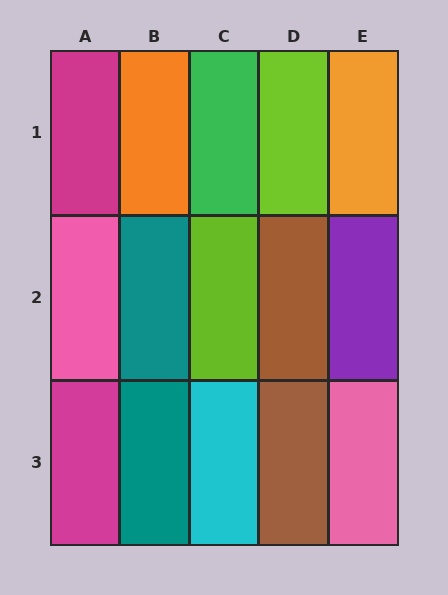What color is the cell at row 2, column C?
Lime.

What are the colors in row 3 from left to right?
Magenta, teal, cyan, brown, pink.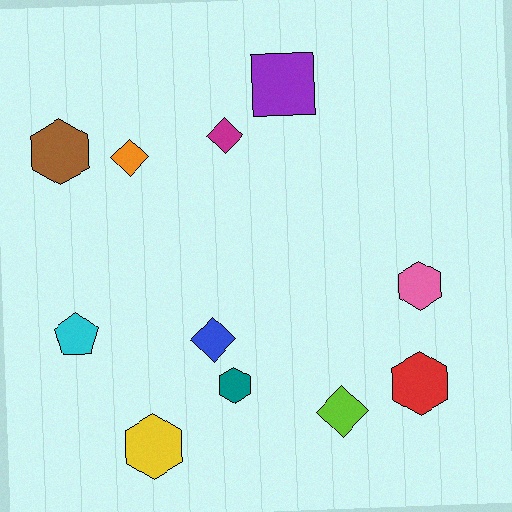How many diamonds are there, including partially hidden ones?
There are 4 diamonds.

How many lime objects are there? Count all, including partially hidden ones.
There is 1 lime object.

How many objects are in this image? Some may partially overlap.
There are 11 objects.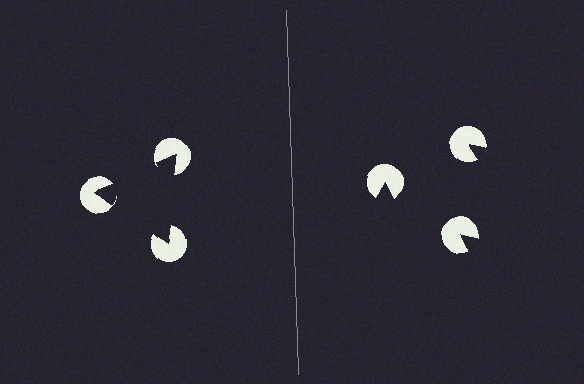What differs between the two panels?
The pac-man discs are positioned identically on both sides; only the wedge orientations differ. On the left they align to a triangle; on the right they are misaligned.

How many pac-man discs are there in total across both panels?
6 — 3 on each side.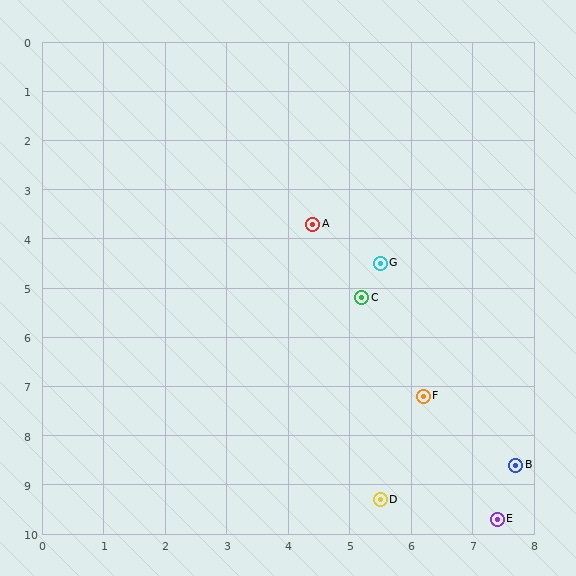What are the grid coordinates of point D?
Point D is at approximately (5.5, 9.3).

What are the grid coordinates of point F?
Point F is at approximately (6.2, 7.2).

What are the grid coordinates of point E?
Point E is at approximately (7.4, 9.7).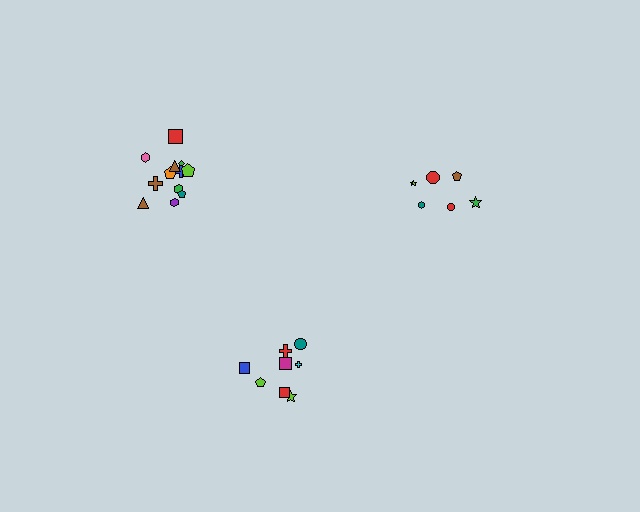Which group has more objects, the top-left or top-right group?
The top-left group.